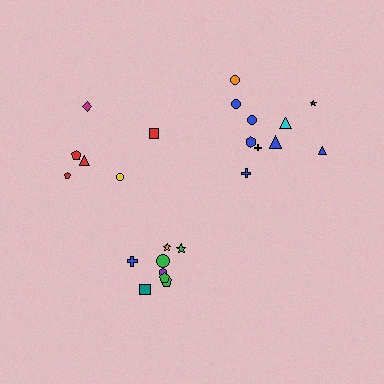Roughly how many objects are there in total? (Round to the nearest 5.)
Roughly 25 objects in total.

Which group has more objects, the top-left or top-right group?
The top-right group.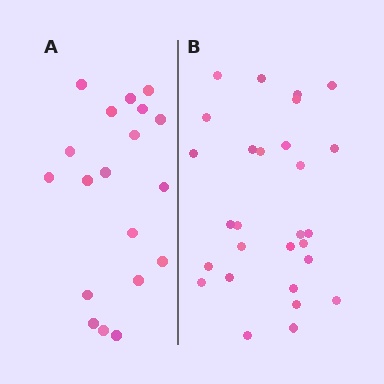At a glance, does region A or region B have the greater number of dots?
Region B (the right region) has more dots.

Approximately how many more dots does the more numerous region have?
Region B has roughly 8 or so more dots than region A.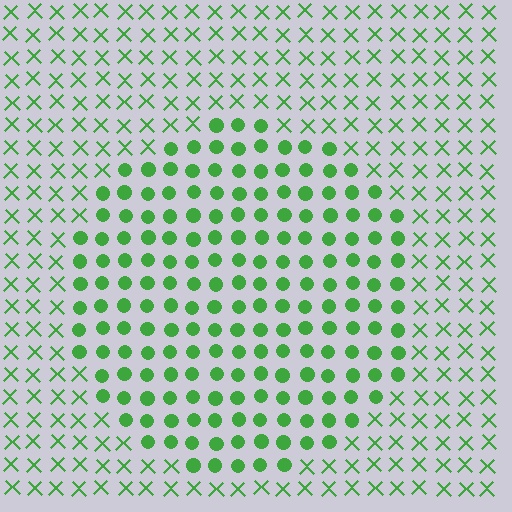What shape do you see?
I see a circle.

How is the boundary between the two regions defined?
The boundary is defined by a change in element shape: circles inside vs. X marks outside. All elements share the same color and spacing.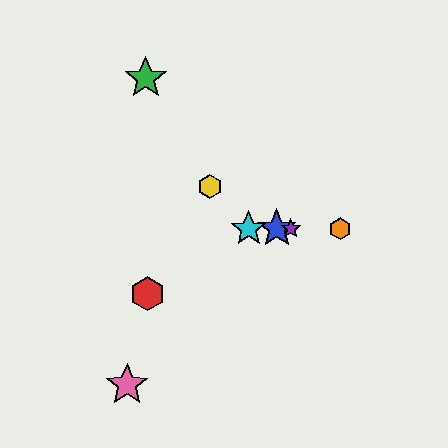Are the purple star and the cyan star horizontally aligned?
Yes, both are at y≈229.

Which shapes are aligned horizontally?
The blue star, the purple star, the orange hexagon, the cyan star are aligned horizontally.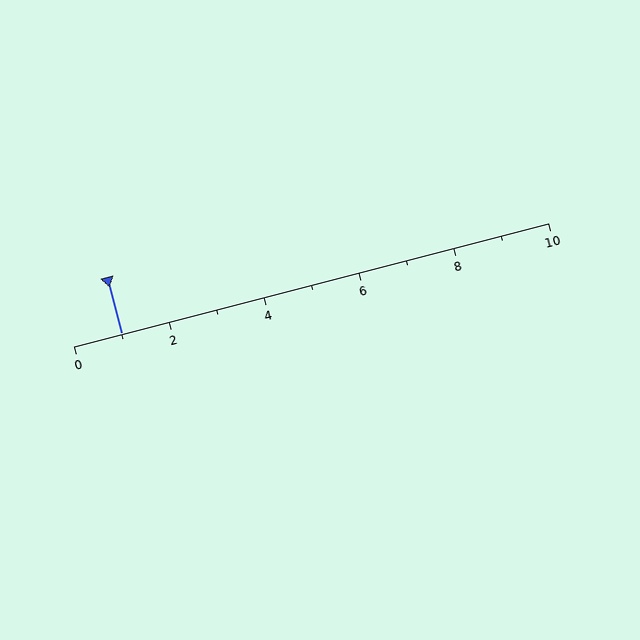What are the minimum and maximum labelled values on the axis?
The axis runs from 0 to 10.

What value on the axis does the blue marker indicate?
The marker indicates approximately 1.